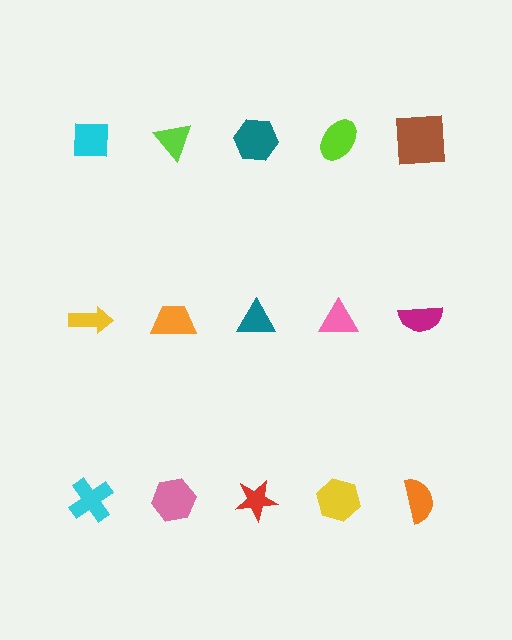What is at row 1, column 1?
A cyan square.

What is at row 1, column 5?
A brown square.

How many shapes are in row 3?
5 shapes.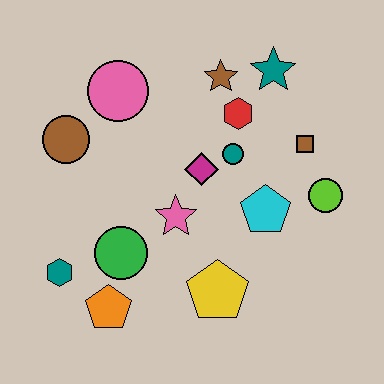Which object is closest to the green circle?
The orange pentagon is closest to the green circle.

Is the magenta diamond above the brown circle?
No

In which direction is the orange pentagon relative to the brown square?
The orange pentagon is to the left of the brown square.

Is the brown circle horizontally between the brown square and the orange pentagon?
No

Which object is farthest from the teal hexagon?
The teal star is farthest from the teal hexagon.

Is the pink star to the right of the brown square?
No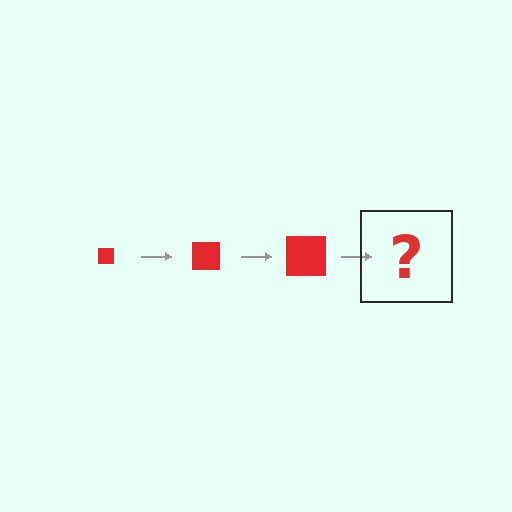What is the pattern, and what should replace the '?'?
The pattern is that the square gets progressively larger each step. The '?' should be a red square, larger than the previous one.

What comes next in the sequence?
The next element should be a red square, larger than the previous one.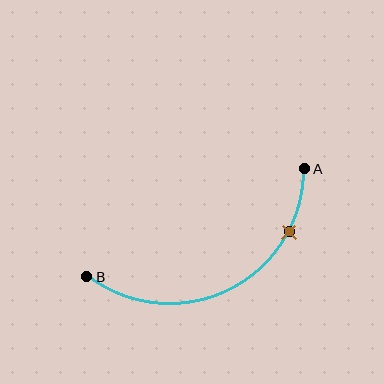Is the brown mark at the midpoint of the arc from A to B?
No. The brown mark lies on the arc but is closer to endpoint A. The arc midpoint would be at the point on the curve equidistant along the arc from both A and B.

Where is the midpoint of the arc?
The arc midpoint is the point on the curve farthest from the straight line joining A and B. It sits below that line.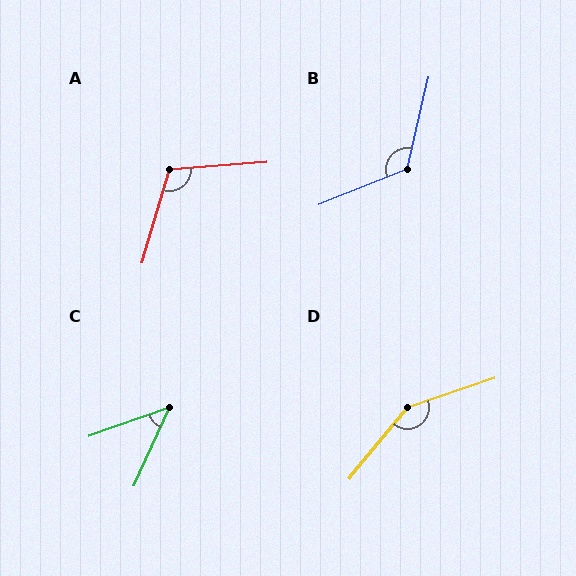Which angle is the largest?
D, at approximately 148 degrees.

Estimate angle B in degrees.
Approximately 125 degrees.